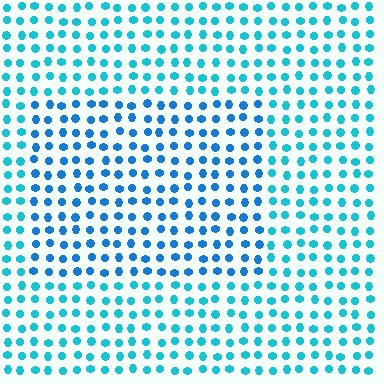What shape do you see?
I see a rectangle.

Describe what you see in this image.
The image is filled with small cyan elements in a uniform arrangement. A rectangle-shaped region is visible where the elements are tinted to a slightly different hue, forming a subtle color boundary.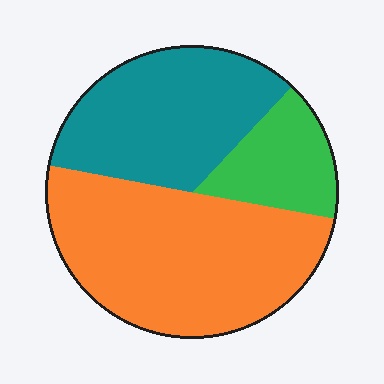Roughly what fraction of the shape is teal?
Teal covers about 35% of the shape.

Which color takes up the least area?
Green, at roughly 15%.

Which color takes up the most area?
Orange, at roughly 50%.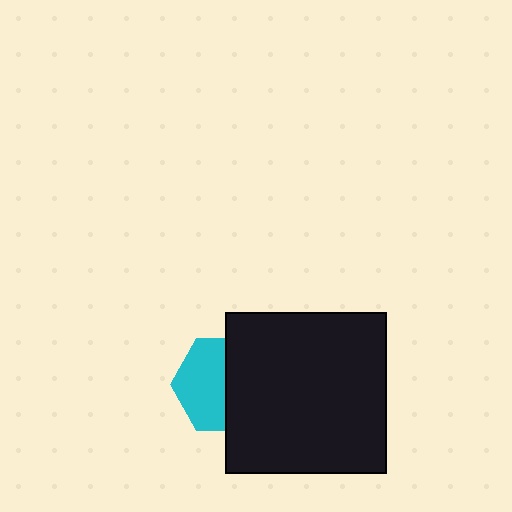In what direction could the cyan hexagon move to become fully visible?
The cyan hexagon could move left. That would shift it out from behind the black square entirely.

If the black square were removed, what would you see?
You would see the complete cyan hexagon.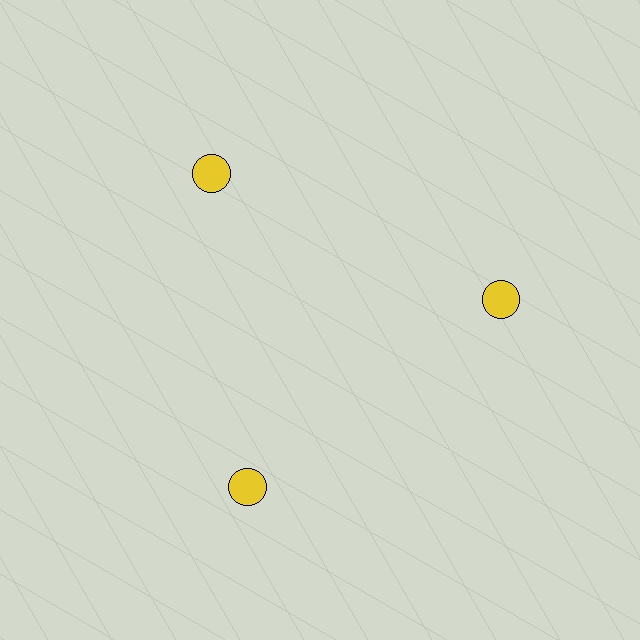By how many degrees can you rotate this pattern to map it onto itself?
The pattern maps onto itself every 120 degrees of rotation.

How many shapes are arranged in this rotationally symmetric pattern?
There are 3 shapes, arranged in 3 groups of 1.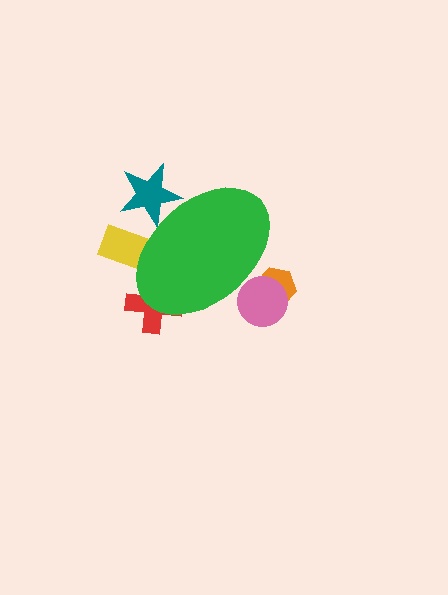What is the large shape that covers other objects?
A green ellipse.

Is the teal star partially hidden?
Yes, the teal star is partially hidden behind the green ellipse.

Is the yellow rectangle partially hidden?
Yes, the yellow rectangle is partially hidden behind the green ellipse.